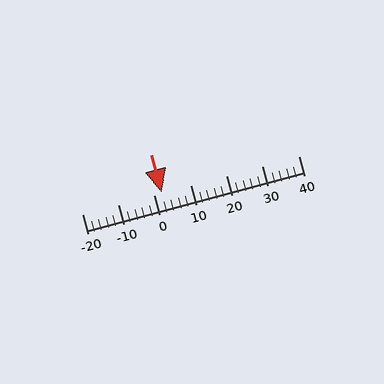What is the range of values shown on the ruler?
The ruler shows values from -20 to 40.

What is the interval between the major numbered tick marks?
The major tick marks are spaced 10 units apart.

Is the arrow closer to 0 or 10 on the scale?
The arrow is closer to 0.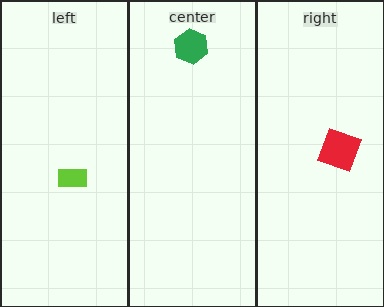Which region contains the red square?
The right region.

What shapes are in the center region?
The green hexagon.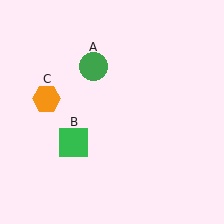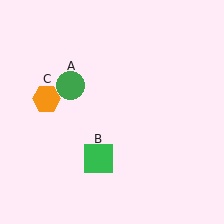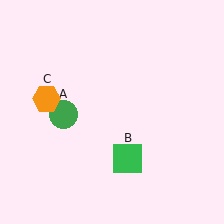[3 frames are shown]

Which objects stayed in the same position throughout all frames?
Orange hexagon (object C) remained stationary.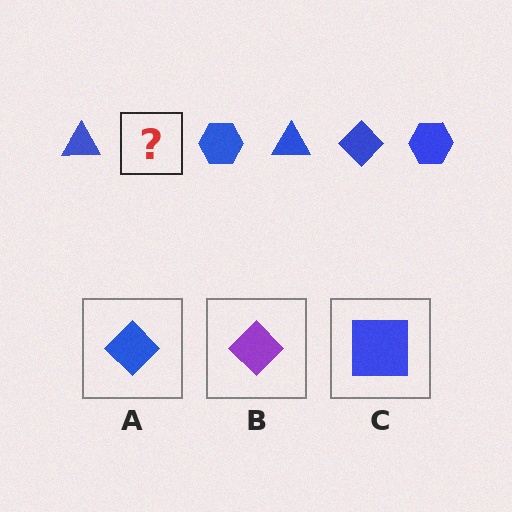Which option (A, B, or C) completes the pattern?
A.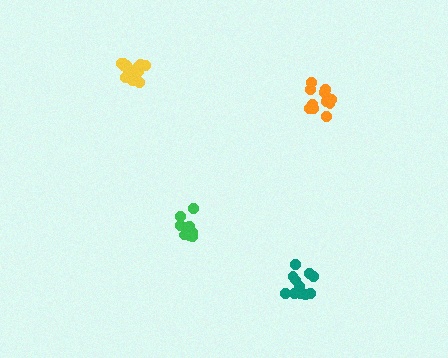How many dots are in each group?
Group 1: 9 dots, Group 2: 12 dots, Group 3: 14 dots, Group 4: 11 dots (46 total).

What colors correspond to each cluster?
The clusters are colored: green, orange, yellow, teal.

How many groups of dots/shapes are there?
There are 4 groups.